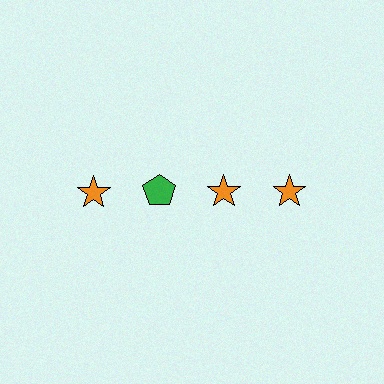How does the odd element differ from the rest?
It differs in both color (green instead of orange) and shape (pentagon instead of star).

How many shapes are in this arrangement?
There are 4 shapes arranged in a grid pattern.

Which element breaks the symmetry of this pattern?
The green pentagon in the top row, second from left column breaks the symmetry. All other shapes are orange stars.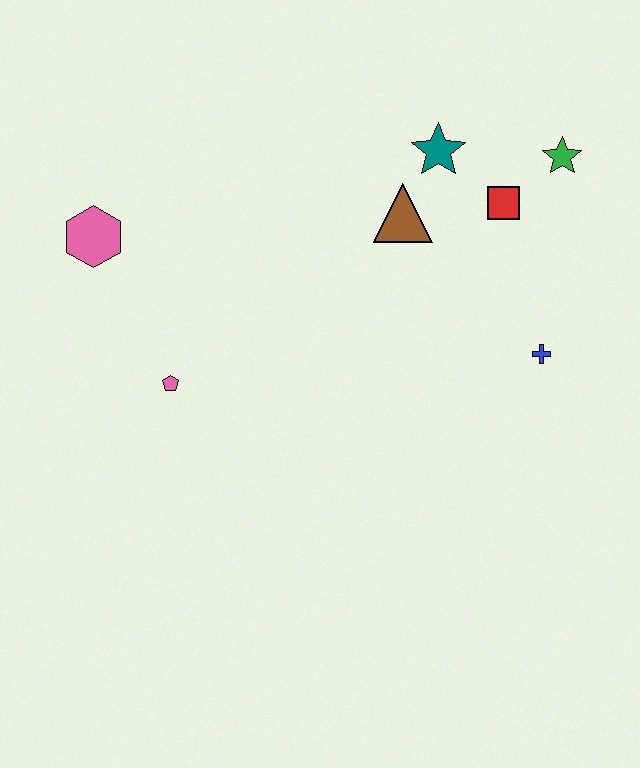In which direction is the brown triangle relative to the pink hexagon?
The brown triangle is to the right of the pink hexagon.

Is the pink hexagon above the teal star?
No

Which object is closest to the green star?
The red square is closest to the green star.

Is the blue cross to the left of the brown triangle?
No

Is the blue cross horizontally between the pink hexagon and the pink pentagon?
No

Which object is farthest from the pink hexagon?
The green star is farthest from the pink hexagon.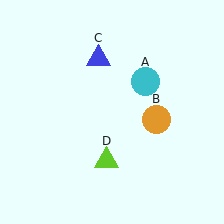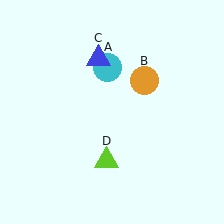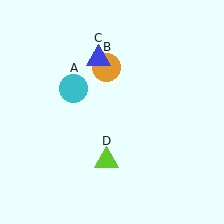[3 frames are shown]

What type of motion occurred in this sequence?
The cyan circle (object A), orange circle (object B) rotated counterclockwise around the center of the scene.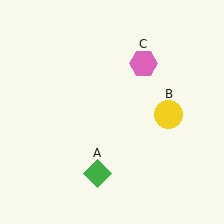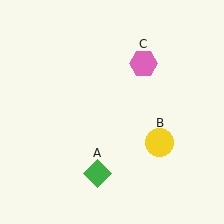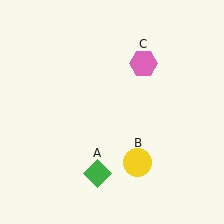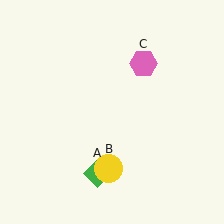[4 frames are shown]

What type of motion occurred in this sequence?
The yellow circle (object B) rotated clockwise around the center of the scene.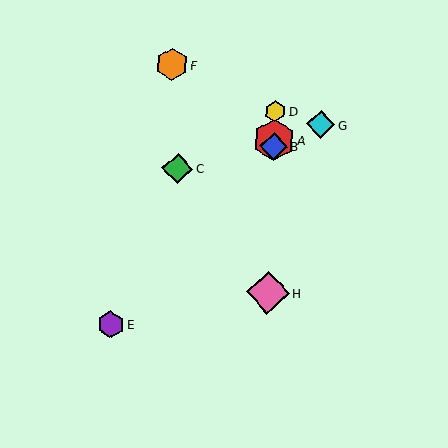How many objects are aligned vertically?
4 objects (A, B, D, H) are aligned vertically.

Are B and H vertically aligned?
Yes, both are at x≈274.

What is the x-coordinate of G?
Object G is at x≈321.